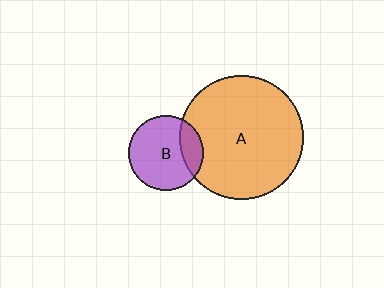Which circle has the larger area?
Circle A (orange).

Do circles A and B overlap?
Yes.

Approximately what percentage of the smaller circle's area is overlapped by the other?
Approximately 20%.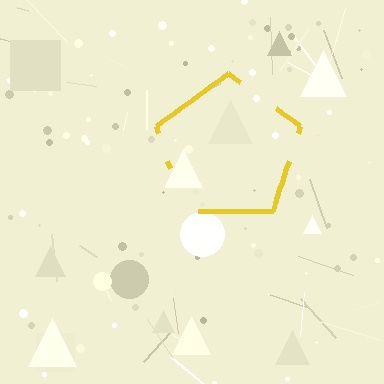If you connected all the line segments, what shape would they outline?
They would outline a pentagon.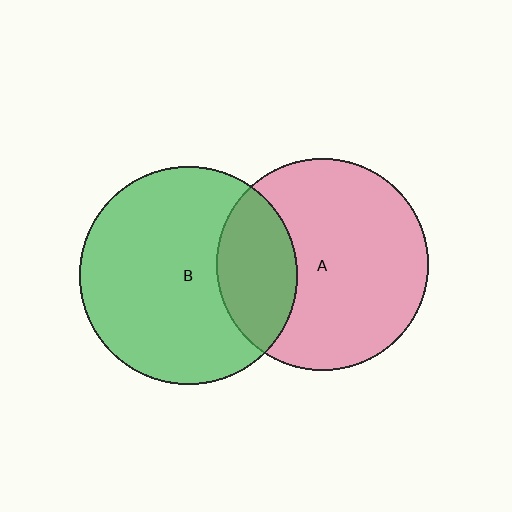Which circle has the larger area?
Circle B (green).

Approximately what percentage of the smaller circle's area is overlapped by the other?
Approximately 25%.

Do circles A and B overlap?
Yes.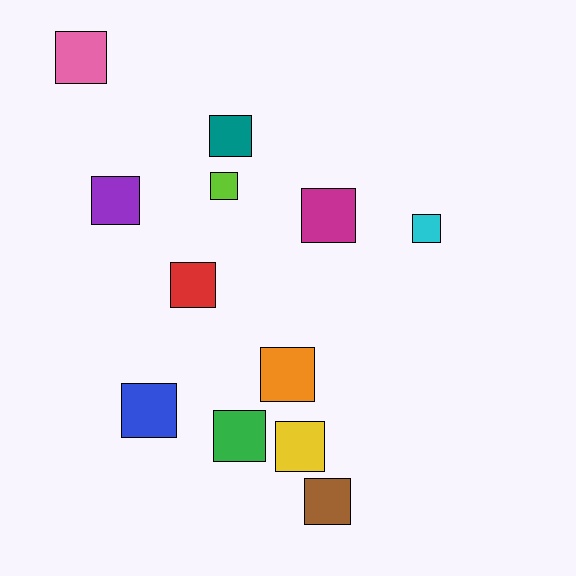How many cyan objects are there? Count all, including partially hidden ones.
There is 1 cyan object.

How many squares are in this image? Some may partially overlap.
There are 12 squares.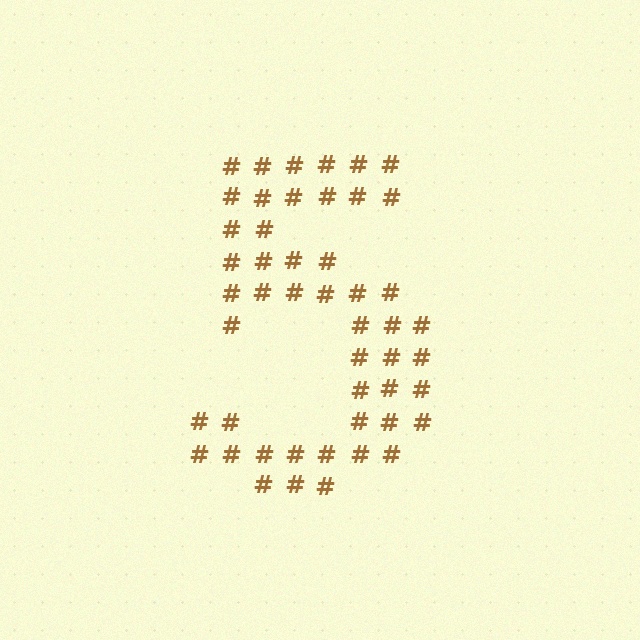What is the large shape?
The large shape is the digit 5.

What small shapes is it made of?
It is made of small hash symbols.